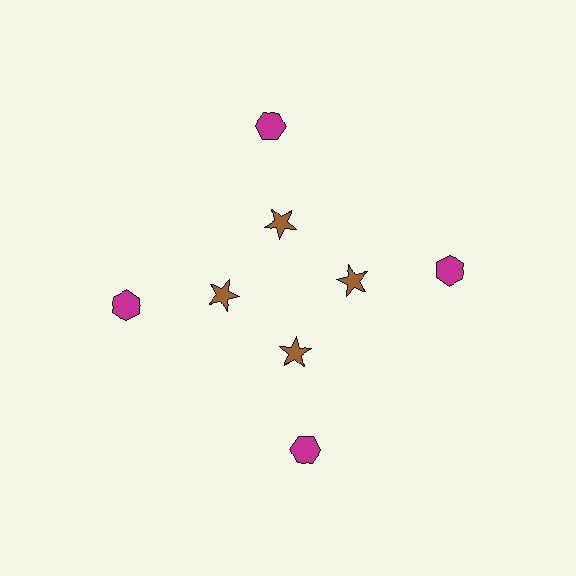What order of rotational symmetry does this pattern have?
This pattern has 4-fold rotational symmetry.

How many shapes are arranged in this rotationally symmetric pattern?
There are 8 shapes, arranged in 4 groups of 2.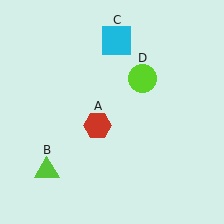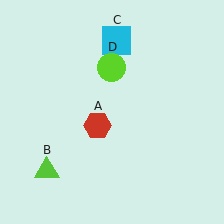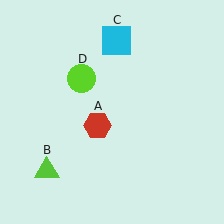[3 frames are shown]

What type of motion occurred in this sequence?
The lime circle (object D) rotated counterclockwise around the center of the scene.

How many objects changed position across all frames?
1 object changed position: lime circle (object D).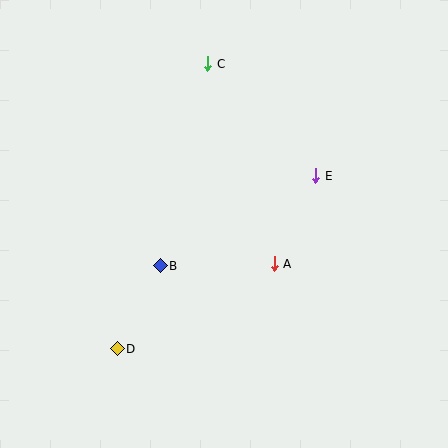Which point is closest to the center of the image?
Point A at (274, 264) is closest to the center.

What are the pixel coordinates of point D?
Point D is at (117, 349).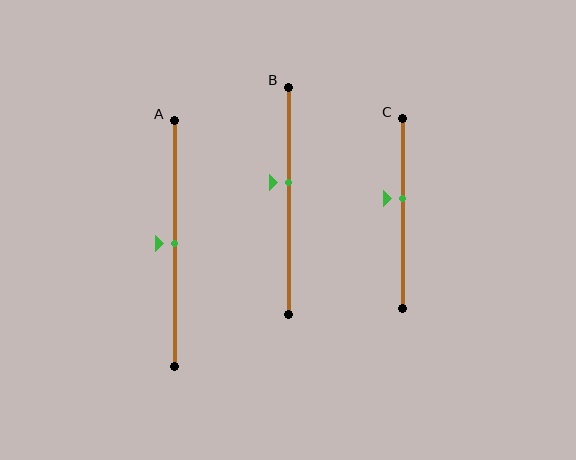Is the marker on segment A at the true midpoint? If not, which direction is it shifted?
Yes, the marker on segment A is at the true midpoint.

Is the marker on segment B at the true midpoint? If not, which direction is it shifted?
No, the marker on segment B is shifted upward by about 8% of the segment length.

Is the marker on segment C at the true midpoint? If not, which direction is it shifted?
No, the marker on segment C is shifted upward by about 8% of the segment length.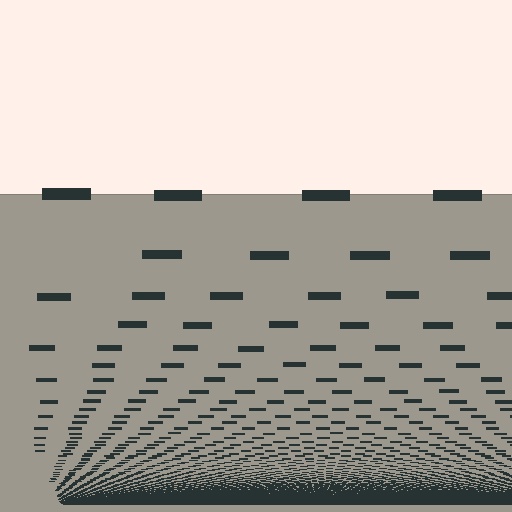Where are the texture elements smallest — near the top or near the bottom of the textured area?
Near the bottom.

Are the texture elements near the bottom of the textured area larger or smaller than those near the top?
Smaller. The gradient is inverted — elements near the bottom are smaller and denser.